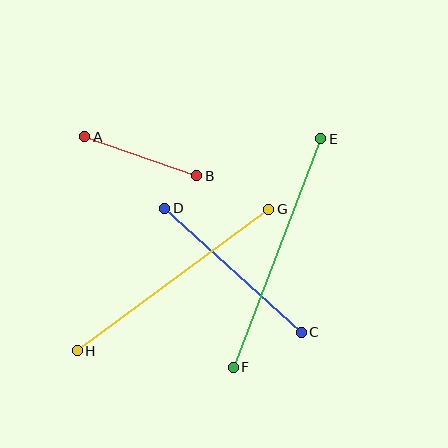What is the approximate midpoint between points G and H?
The midpoint is at approximately (173, 280) pixels.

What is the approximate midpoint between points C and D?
The midpoint is at approximately (233, 270) pixels.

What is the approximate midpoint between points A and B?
The midpoint is at approximately (141, 156) pixels.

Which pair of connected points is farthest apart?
Points E and F are farthest apart.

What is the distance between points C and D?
The distance is approximately 184 pixels.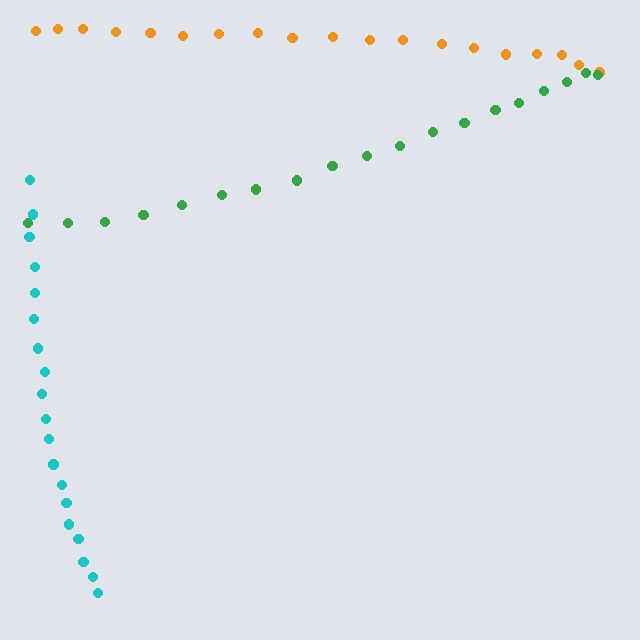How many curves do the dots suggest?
There are 3 distinct paths.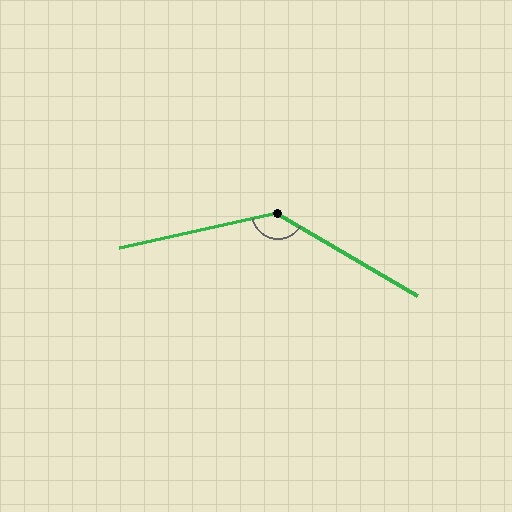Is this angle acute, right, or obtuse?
It is obtuse.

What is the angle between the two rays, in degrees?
Approximately 137 degrees.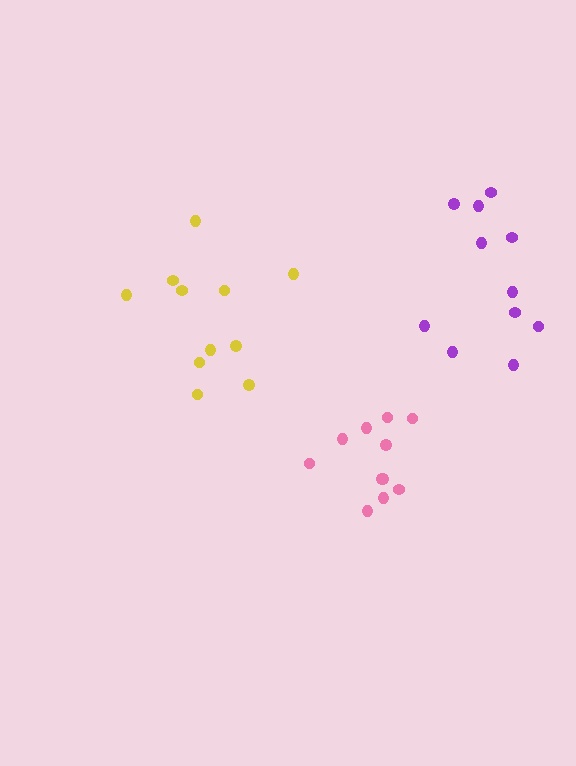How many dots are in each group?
Group 1: 11 dots, Group 2: 11 dots, Group 3: 11 dots (33 total).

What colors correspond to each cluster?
The clusters are colored: yellow, purple, pink.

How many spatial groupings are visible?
There are 3 spatial groupings.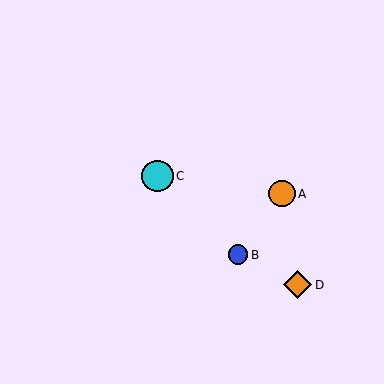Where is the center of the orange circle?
The center of the orange circle is at (282, 194).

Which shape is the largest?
The cyan circle (labeled C) is the largest.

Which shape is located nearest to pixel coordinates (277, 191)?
The orange circle (labeled A) at (282, 194) is nearest to that location.